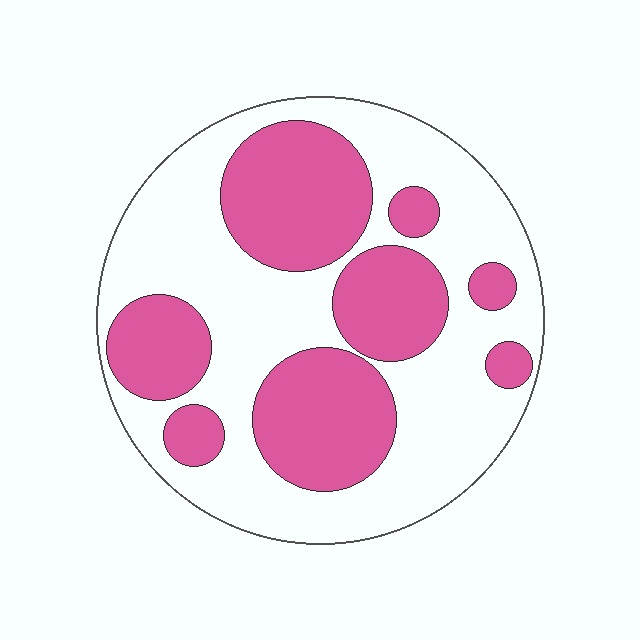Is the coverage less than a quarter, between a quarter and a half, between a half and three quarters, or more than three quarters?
Between a quarter and a half.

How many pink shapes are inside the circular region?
8.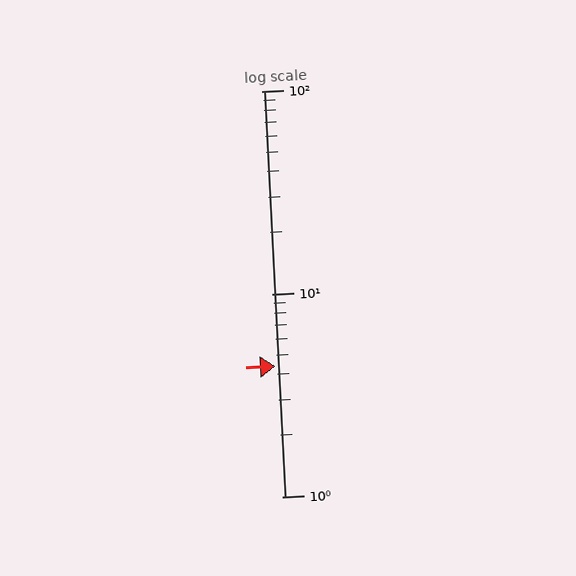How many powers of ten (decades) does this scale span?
The scale spans 2 decades, from 1 to 100.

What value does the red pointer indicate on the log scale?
The pointer indicates approximately 4.4.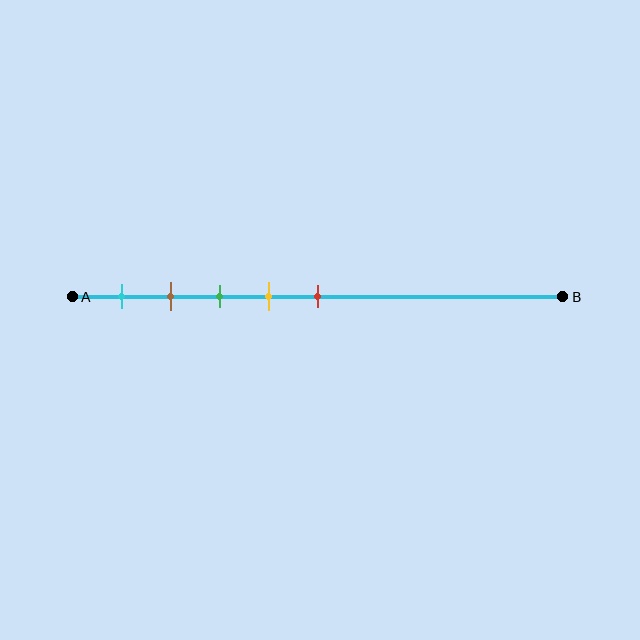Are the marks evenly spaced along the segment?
Yes, the marks are approximately evenly spaced.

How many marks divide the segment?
There are 5 marks dividing the segment.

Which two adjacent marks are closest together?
The brown and green marks are the closest adjacent pair.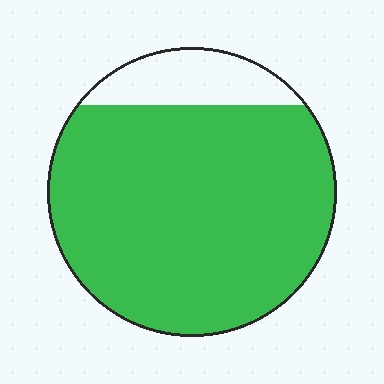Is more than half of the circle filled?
Yes.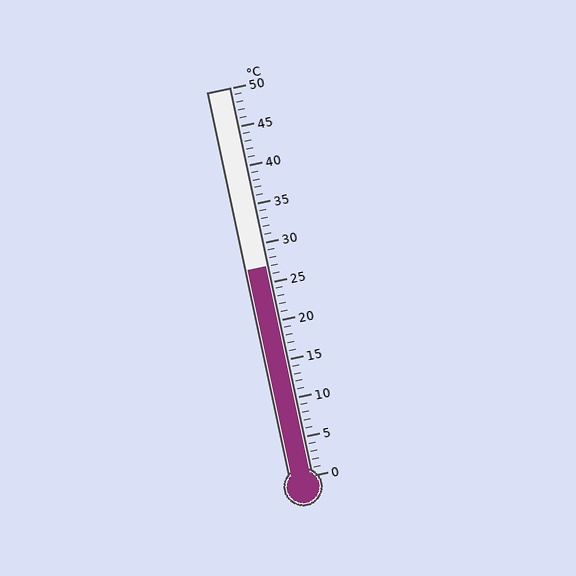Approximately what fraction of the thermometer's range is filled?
The thermometer is filled to approximately 55% of its range.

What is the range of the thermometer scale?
The thermometer scale ranges from 0°C to 50°C.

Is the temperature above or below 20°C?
The temperature is above 20°C.